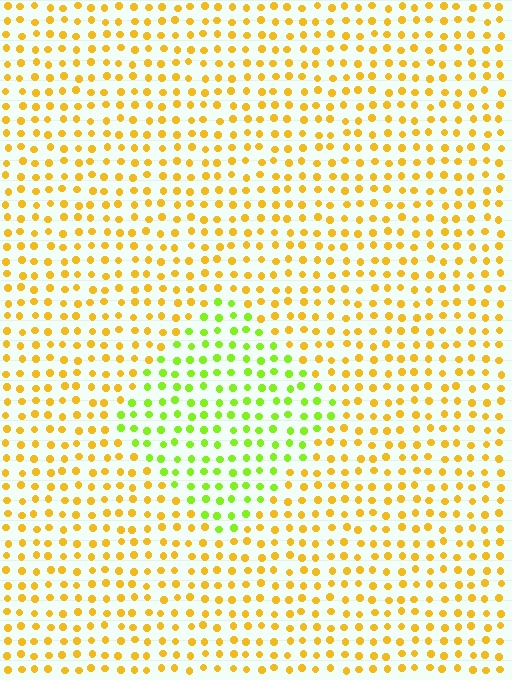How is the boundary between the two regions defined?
The boundary is defined purely by a slight shift in hue (about 48 degrees). Spacing, size, and orientation are identical on both sides.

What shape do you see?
I see a diamond.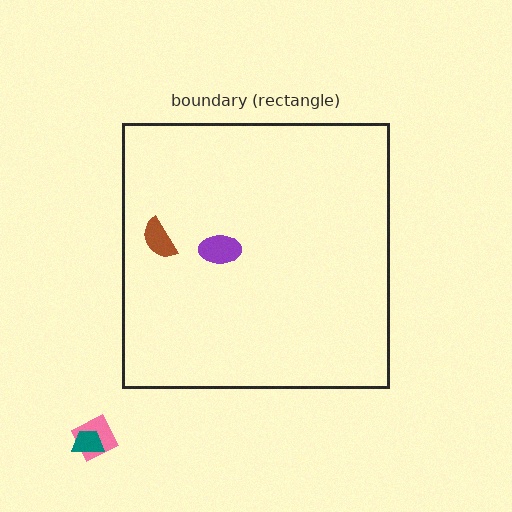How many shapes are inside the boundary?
2 inside, 2 outside.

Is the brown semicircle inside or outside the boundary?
Inside.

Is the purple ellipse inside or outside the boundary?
Inside.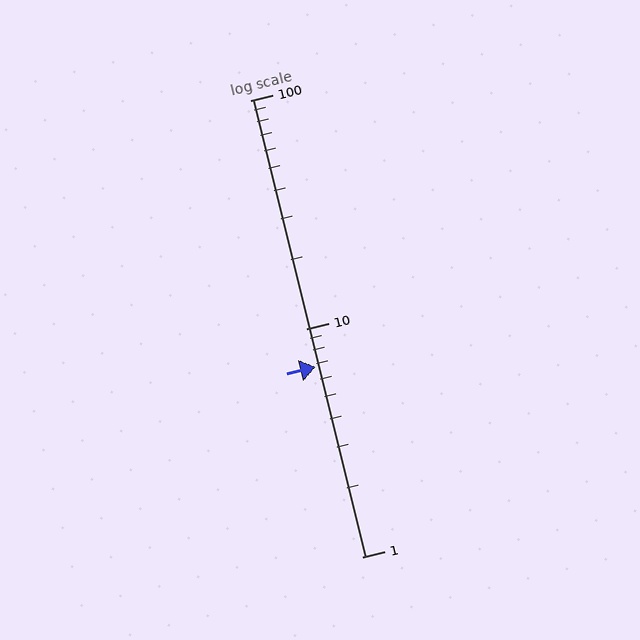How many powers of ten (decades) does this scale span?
The scale spans 2 decades, from 1 to 100.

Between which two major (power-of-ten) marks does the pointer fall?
The pointer is between 1 and 10.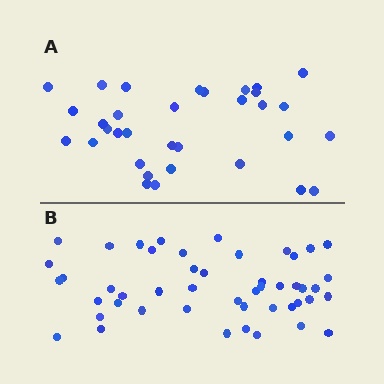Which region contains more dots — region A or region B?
Region B (the bottom region) has more dots.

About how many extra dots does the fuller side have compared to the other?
Region B has approximately 15 more dots than region A.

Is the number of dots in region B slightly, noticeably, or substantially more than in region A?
Region B has substantially more. The ratio is roughly 1.5 to 1.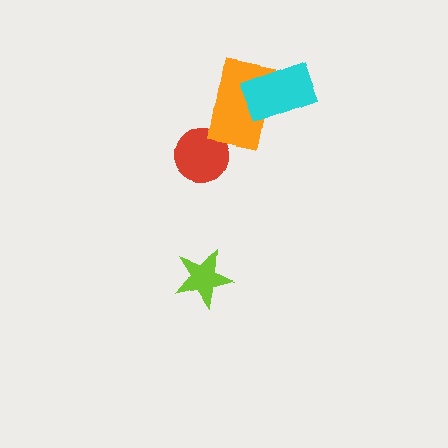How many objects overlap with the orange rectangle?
1 object overlaps with the orange rectangle.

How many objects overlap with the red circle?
0 objects overlap with the red circle.